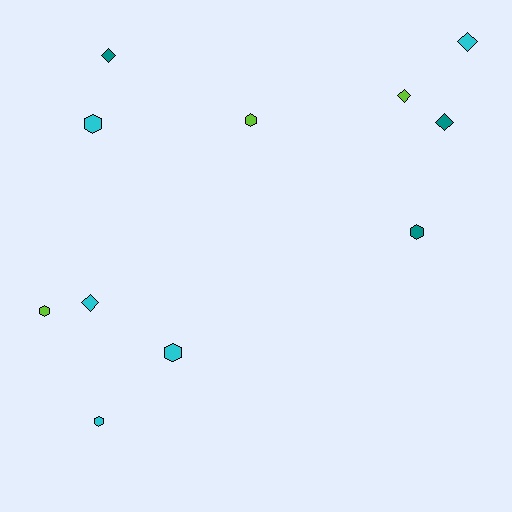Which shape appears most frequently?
Hexagon, with 6 objects.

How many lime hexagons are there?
There are 2 lime hexagons.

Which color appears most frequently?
Cyan, with 5 objects.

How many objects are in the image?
There are 11 objects.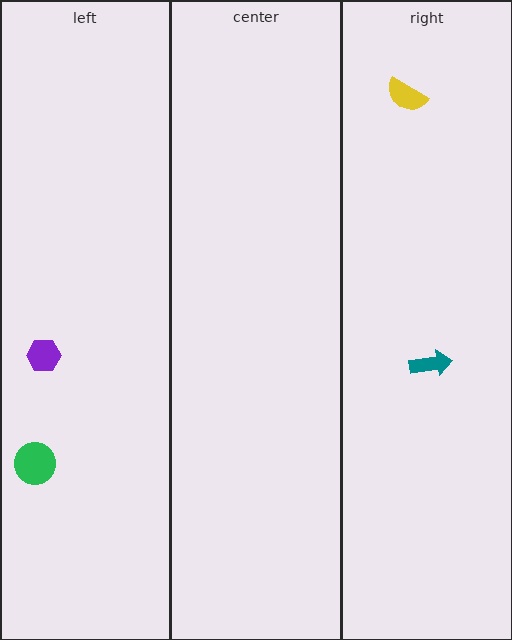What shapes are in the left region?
The green circle, the purple hexagon.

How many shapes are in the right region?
2.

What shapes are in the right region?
The yellow semicircle, the teal arrow.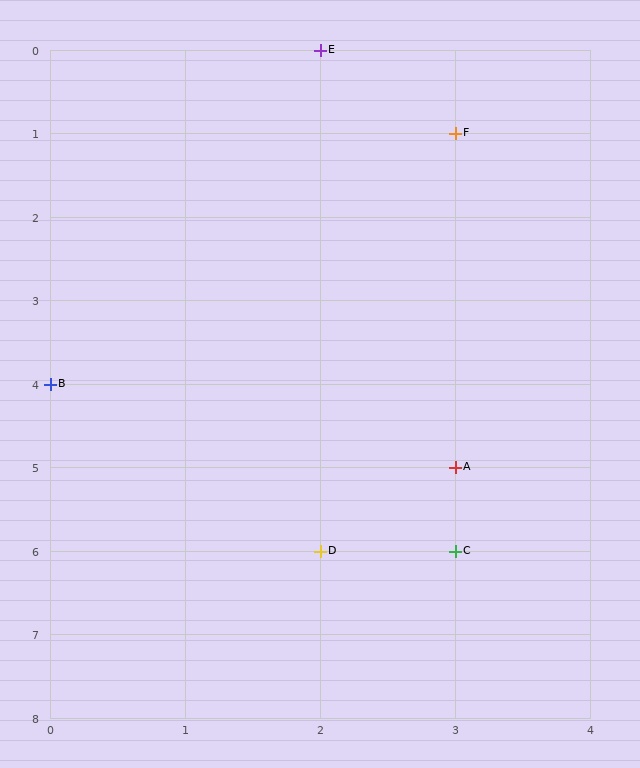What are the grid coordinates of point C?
Point C is at grid coordinates (3, 6).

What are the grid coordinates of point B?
Point B is at grid coordinates (0, 4).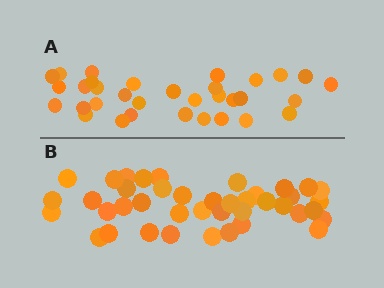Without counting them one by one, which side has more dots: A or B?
Region B (the bottom region) has more dots.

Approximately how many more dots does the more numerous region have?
Region B has roughly 8 or so more dots than region A.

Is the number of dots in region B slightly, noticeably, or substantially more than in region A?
Region B has only slightly more — the two regions are fairly close. The ratio is roughly 1.2 to 1.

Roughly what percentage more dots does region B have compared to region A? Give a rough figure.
About 25% more.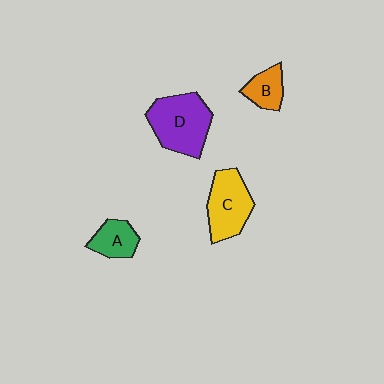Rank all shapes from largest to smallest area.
From largest to smallest: D (purple), C (yellow), A (green), B (orange).